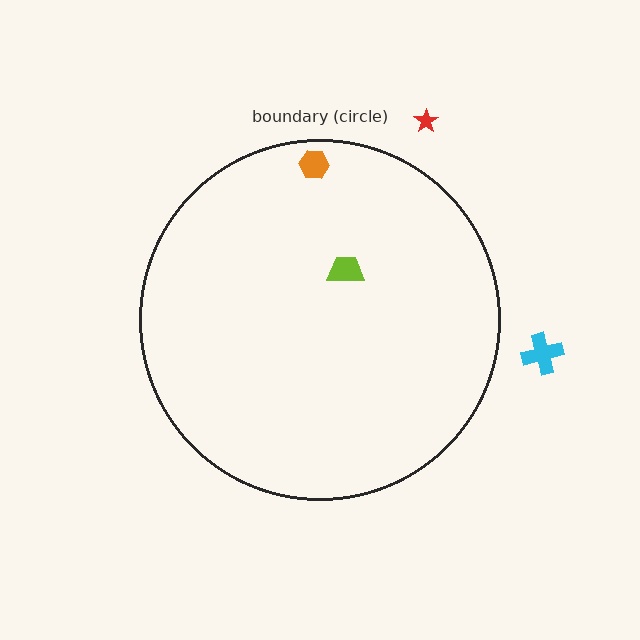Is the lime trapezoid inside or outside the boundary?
Inside.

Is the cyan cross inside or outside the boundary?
Outside.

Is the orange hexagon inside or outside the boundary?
Inside.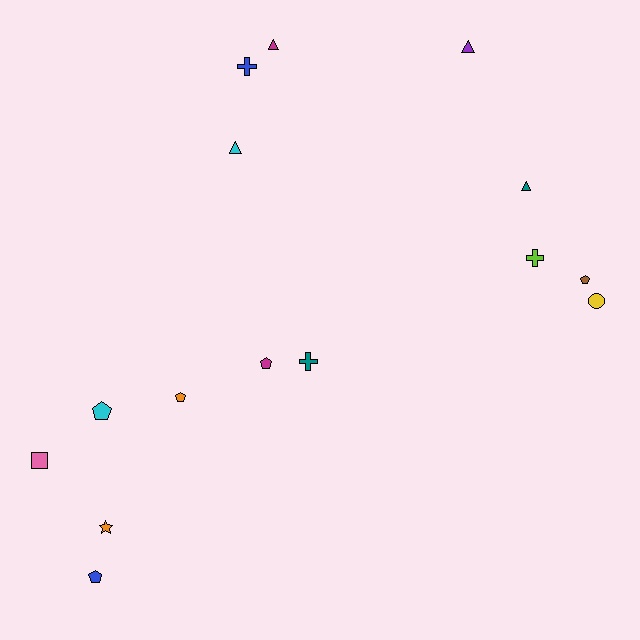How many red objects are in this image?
There are no red objects.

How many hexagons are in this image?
There are no hexagons.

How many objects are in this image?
There are 15 objects.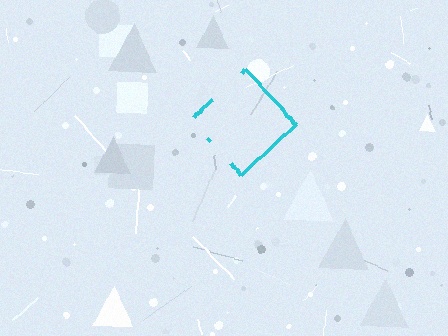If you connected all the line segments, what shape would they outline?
They would outline a diamond.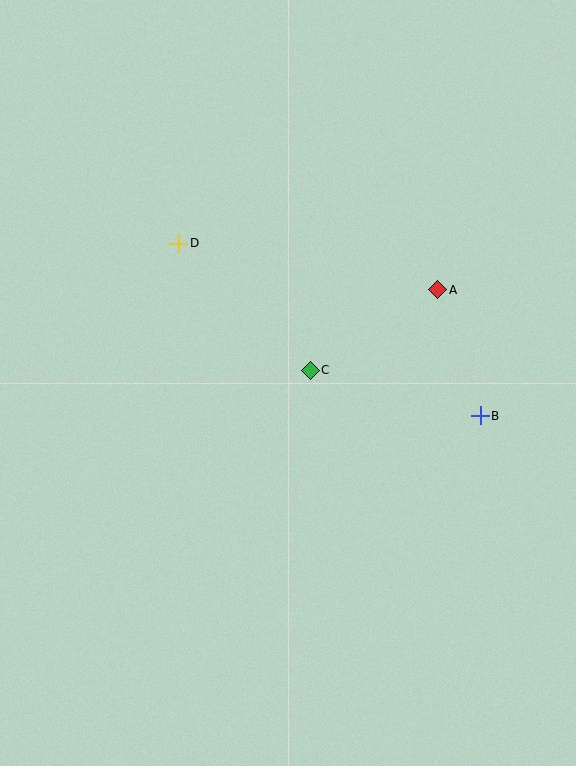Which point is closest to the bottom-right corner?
Point B is closest to the bottom-right corner.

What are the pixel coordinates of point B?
Point B is at (480, 416).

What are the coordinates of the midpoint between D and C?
The midpoint between D and C is at (245, 307).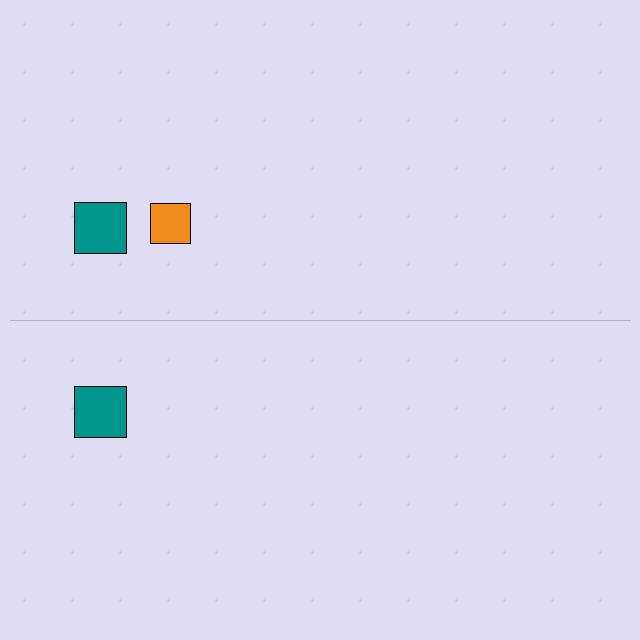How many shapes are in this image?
There are 3 shapes in this image.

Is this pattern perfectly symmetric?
No, the pattern is not perfectly symmetric. A orange square is missing from the bottom side.